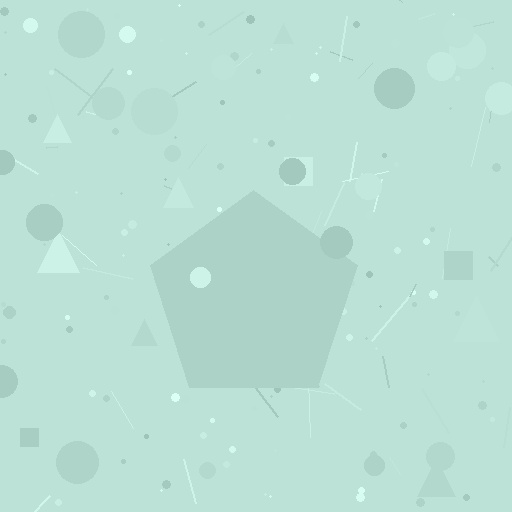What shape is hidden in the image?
A pentagon is hidden in the image.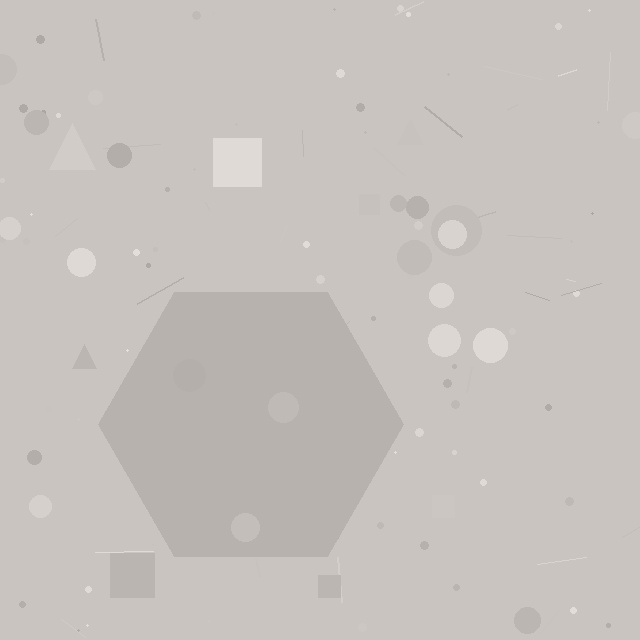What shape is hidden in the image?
A hexagon is hidden in the image.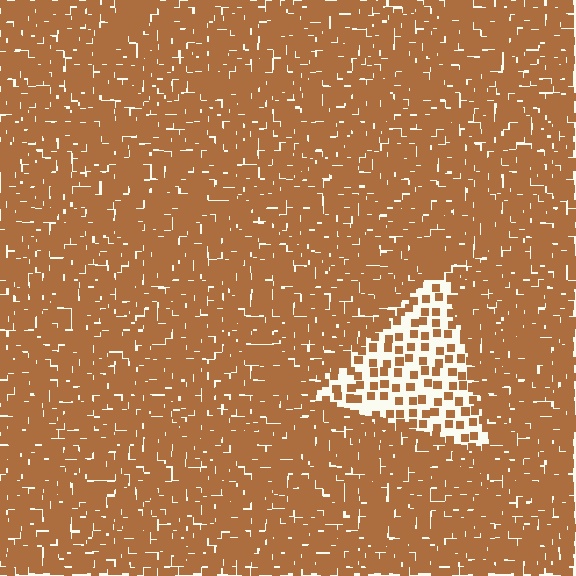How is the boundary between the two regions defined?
The boundary is defined by a change in element density (approximately 3.1x ratio). All elements are the same color, size, and shape.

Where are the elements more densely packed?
The elements are more densely packed outside the triangle boundary.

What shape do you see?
I see a triangle.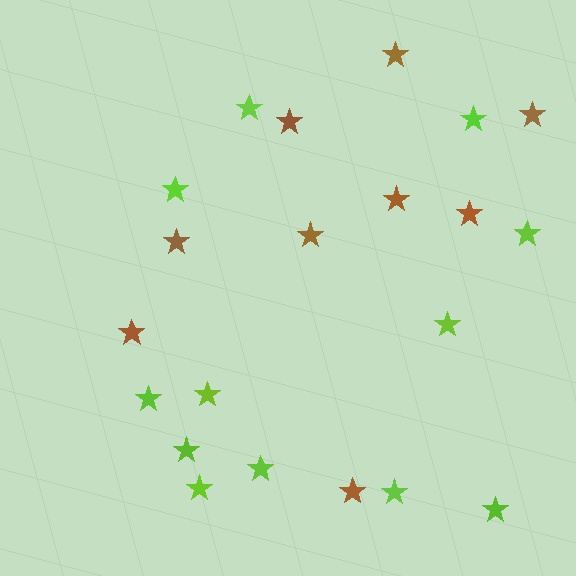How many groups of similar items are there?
There are 2 groups: one group of brown stars (9) and one group of lime stars (12).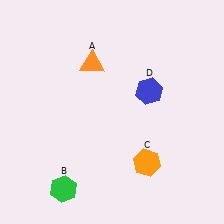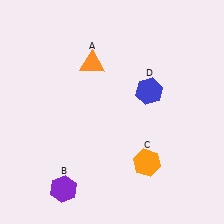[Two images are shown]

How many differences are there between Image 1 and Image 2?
There is 1 difference between the two images.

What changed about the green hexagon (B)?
In Image 1, B is green. In Image 2, it changed to purple.